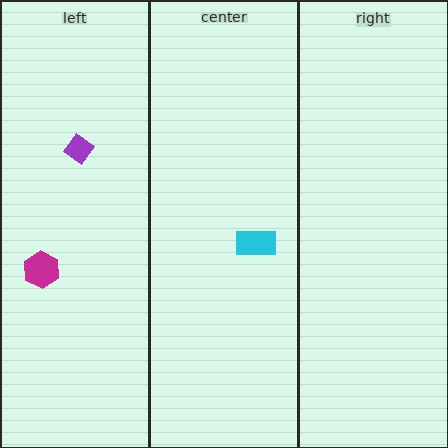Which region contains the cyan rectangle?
The center region.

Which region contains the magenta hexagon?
The left region.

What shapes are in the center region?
The cyan rectangle.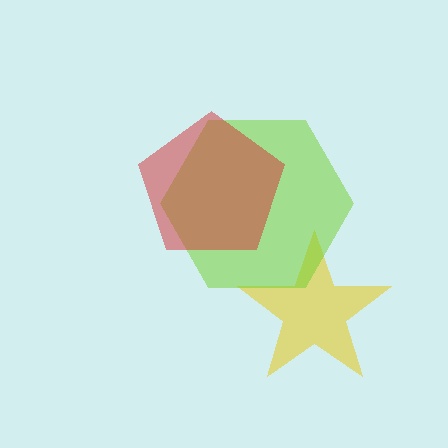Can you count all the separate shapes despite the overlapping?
Yes, there are 3 separate shapes.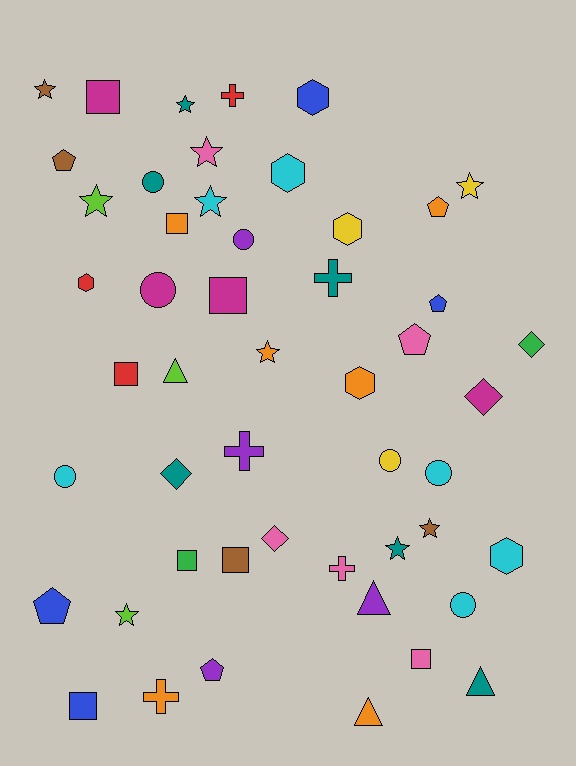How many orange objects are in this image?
There are 6 orange objects.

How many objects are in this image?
There are 50 objects.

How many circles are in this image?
There are 7 circles.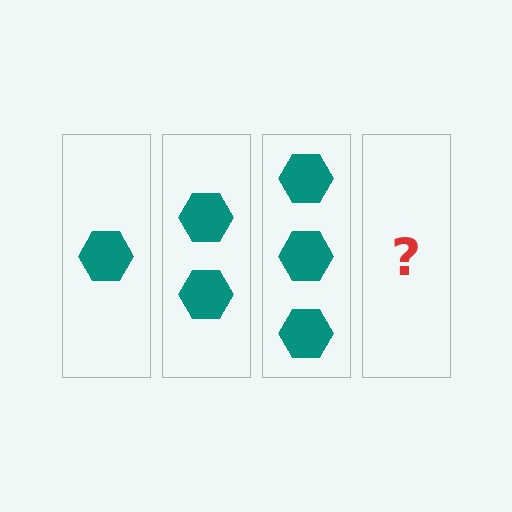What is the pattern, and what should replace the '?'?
The pattern is that each step adds one more hexagon. The '?' should be 4 hexagons.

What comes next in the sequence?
The next element should be 4 hexagons.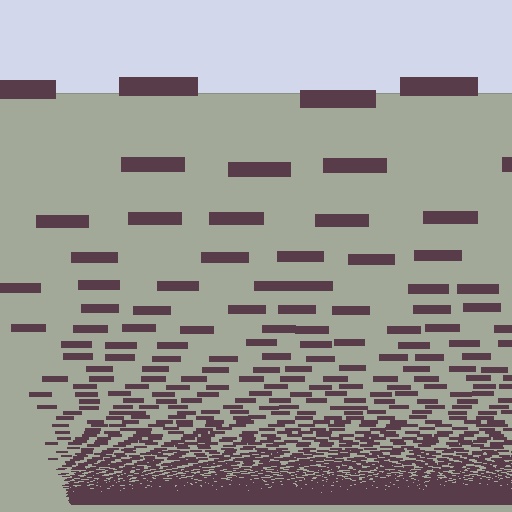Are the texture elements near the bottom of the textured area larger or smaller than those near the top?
Smaller. The gradient is inverted — elements near the bottom are smaller and denser.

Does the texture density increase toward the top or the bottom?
Density increases toward the bottom.